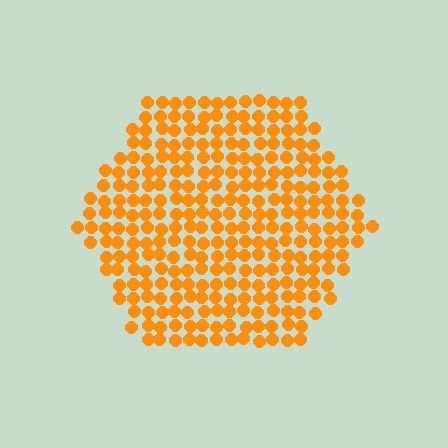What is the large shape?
The large shape is a hexagon.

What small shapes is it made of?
It is made of small circles.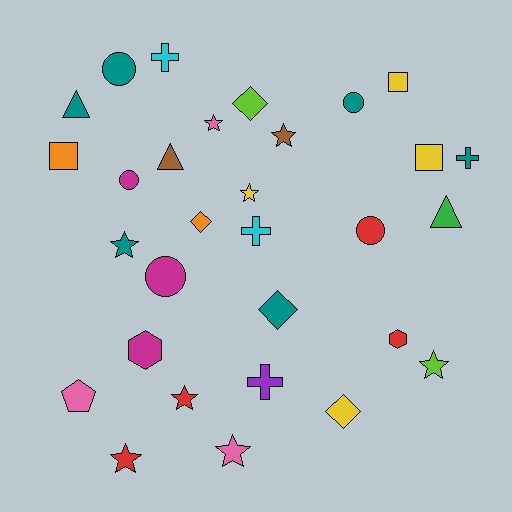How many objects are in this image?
There are 30 objects.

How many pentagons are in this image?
There is 1 pentagon.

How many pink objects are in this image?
There are 3 pink objects.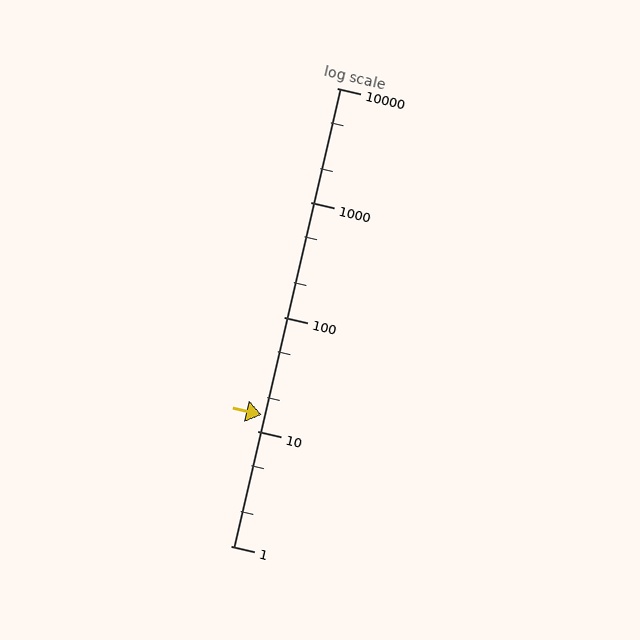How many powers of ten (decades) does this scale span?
The scale spans 4 decades, from 1 to 10000.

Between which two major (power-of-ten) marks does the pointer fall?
The pointer is between 10 and 100.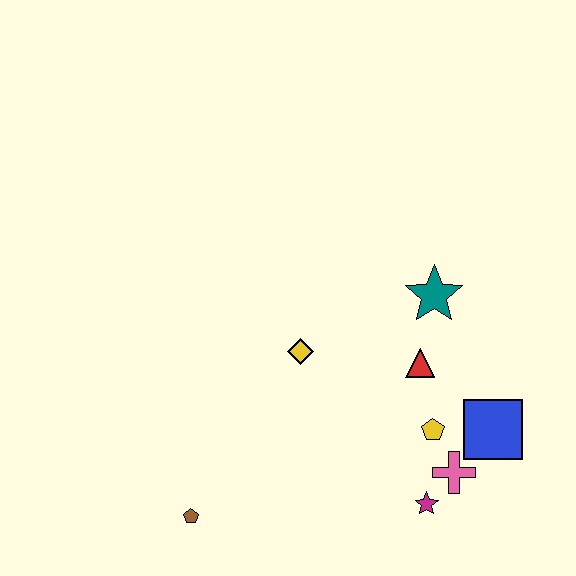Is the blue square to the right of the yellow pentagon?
Yes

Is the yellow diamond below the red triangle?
No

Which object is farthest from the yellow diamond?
The blue square is farthest from the yellow diamond.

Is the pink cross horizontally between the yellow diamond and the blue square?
Yes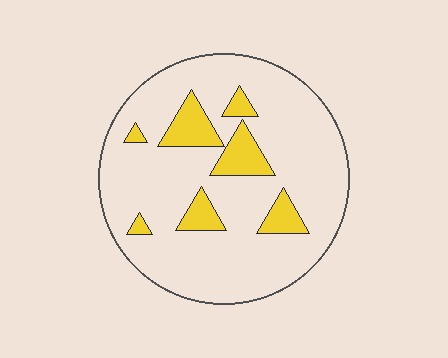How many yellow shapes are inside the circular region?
7.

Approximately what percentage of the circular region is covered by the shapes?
Approximately 15%.